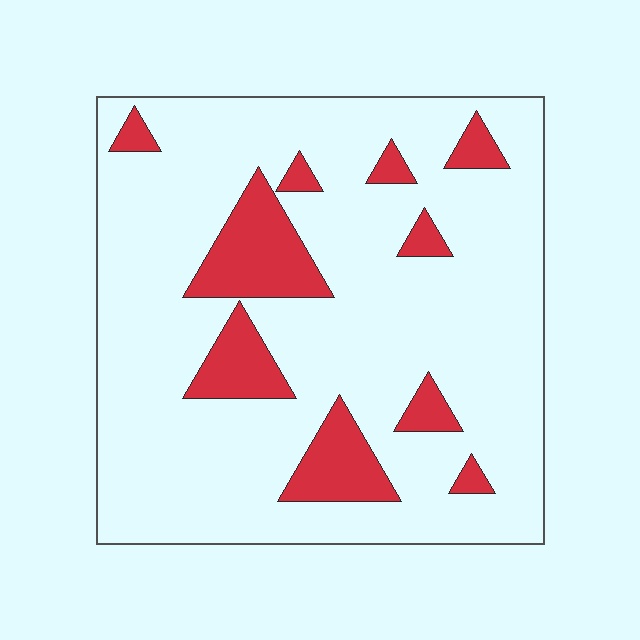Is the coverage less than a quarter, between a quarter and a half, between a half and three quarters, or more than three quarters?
Less than a quarter.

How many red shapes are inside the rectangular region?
10.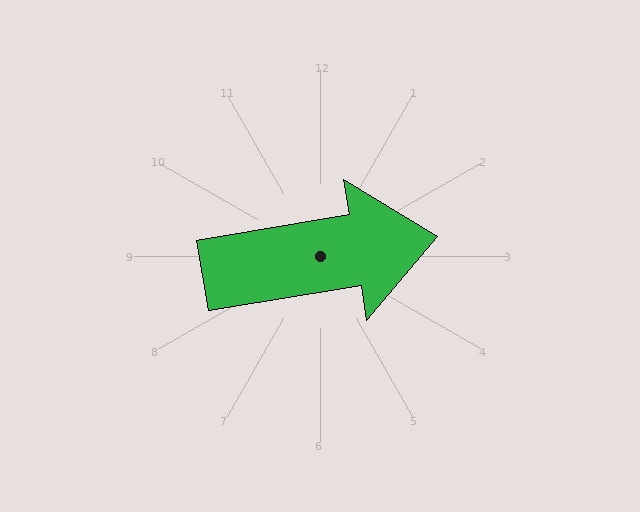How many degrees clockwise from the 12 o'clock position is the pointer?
Approximately 81 degrees.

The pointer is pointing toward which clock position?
Roughly 3 o'clock.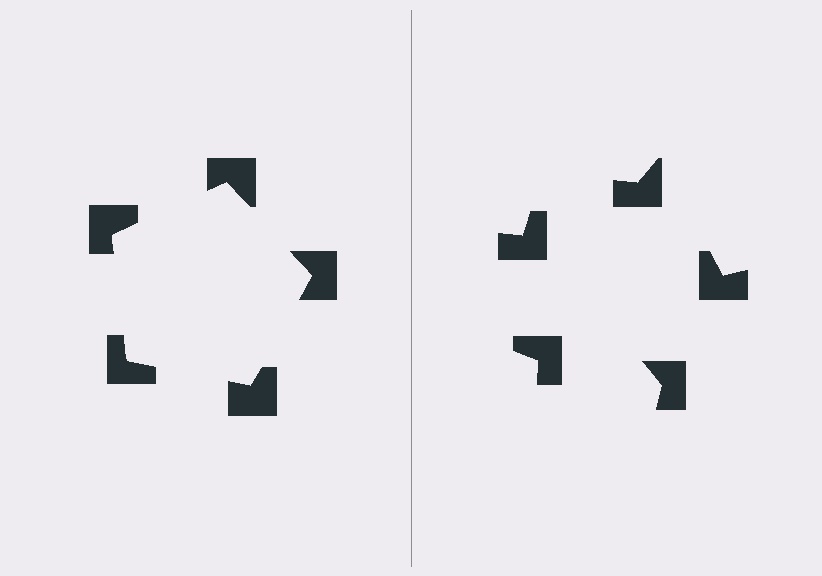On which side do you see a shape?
An illusory pentagon appears on the left side. On the right side the wedge cuts are rotated, so no coherent shape forms.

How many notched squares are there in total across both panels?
10 — 5 on each side.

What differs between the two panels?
The notched squares are positioned identically on both sides; only the wedge orientations differ. On the left they align to a pentagon; on the right they are misaligned.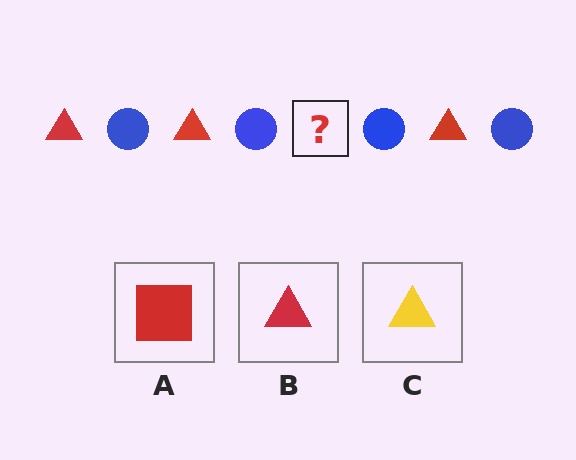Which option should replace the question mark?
Option B.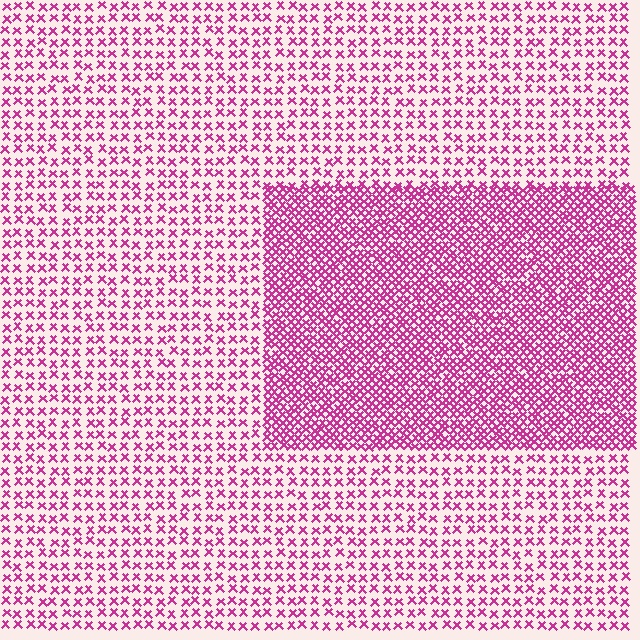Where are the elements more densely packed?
The elements are more densely packed inside the rectangle boundary.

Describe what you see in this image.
The image contains small magenta elements arranged at two different densities. A rectangle-shaped region is visible where the elements are more densely packed than the surrounding area.